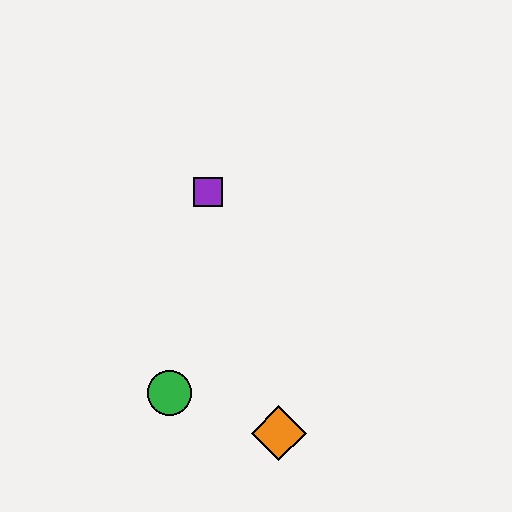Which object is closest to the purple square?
The green circle is closest to the purple square.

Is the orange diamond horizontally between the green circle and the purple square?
No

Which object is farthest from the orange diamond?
The purple square is farthest from the orange diamond.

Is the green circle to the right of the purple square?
No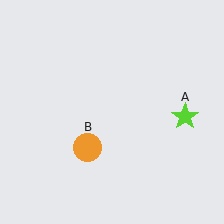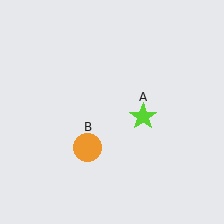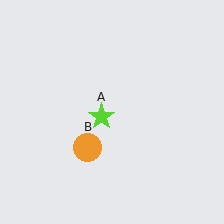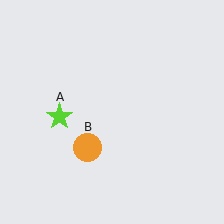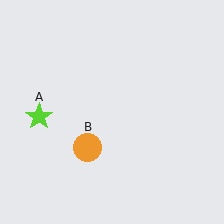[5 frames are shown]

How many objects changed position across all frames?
1 object changed position: lime star (object A).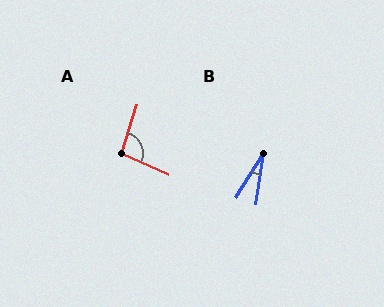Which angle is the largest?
A, at approximately 97 degrees.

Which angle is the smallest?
B, at approximately 24 degrees.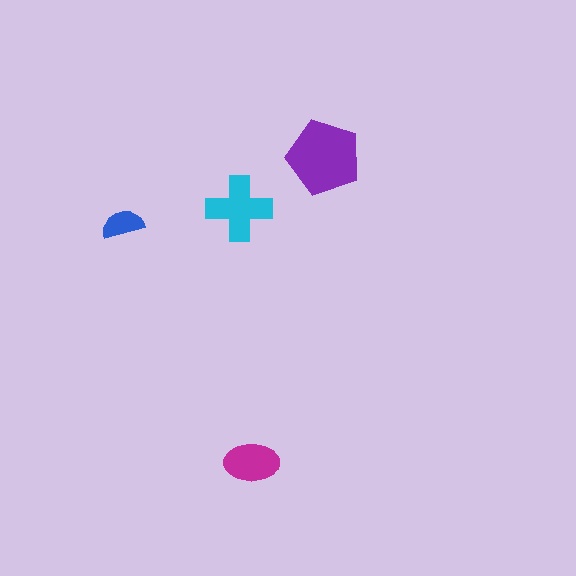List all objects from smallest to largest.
The blue semicircle, the magenta ellipse, the cyan cross, the purple pentagon.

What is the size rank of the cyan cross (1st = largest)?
2nd.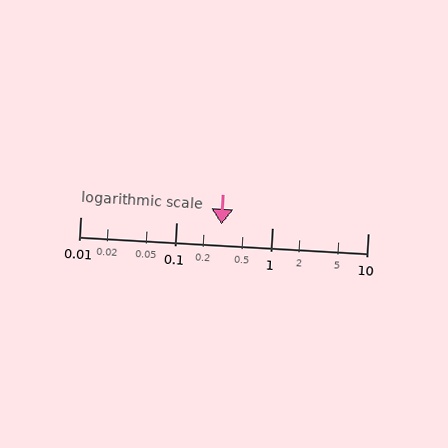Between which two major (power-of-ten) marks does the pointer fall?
The pointer is between 0.1 and 1.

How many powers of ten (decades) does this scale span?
The scale spans 3 decades, from 0.01 to 10.